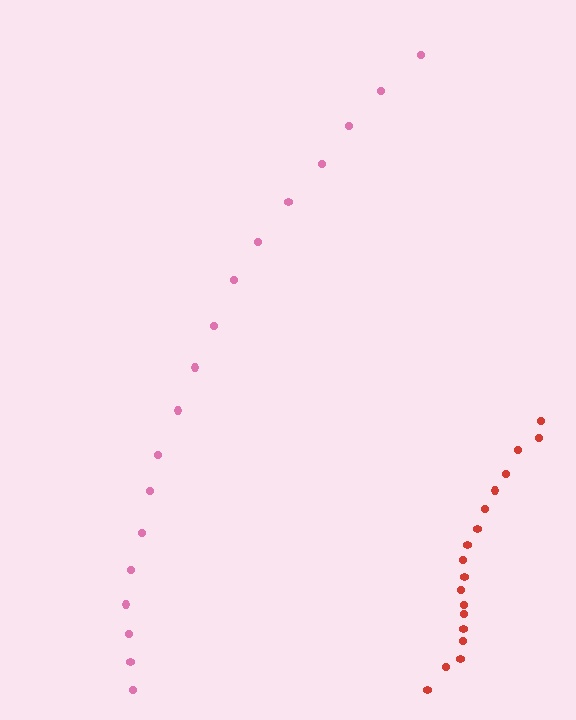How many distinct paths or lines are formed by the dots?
There are 2 distinct paths.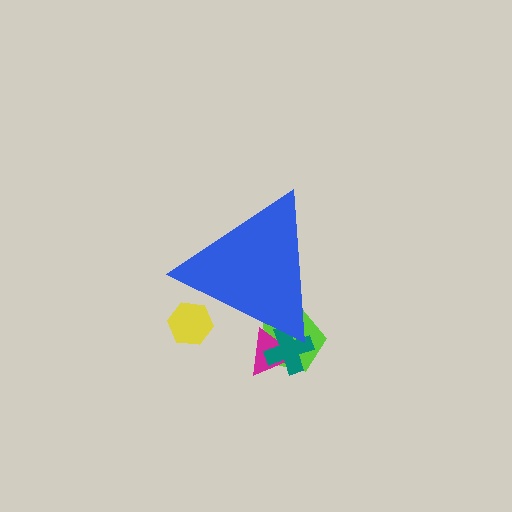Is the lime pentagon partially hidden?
Yes, the lime pentagon is partially hidden behind the blue triangle.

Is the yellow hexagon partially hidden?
Yes, the yellow hexagon is partially hidden behind the blue triangle.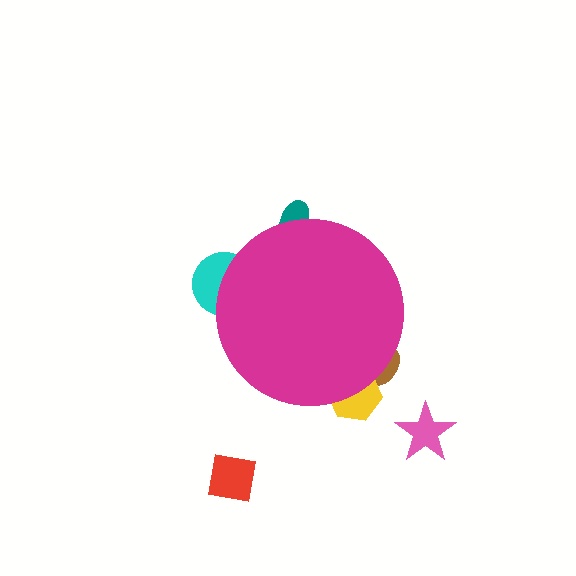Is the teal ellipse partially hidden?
Yes, the teal ellipse is partially hidden behind the magenta circle.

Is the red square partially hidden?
No, the red square is fully visible.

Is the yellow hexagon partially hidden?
Yes, the yellow hexagon is partially hidden behind the magenta circle.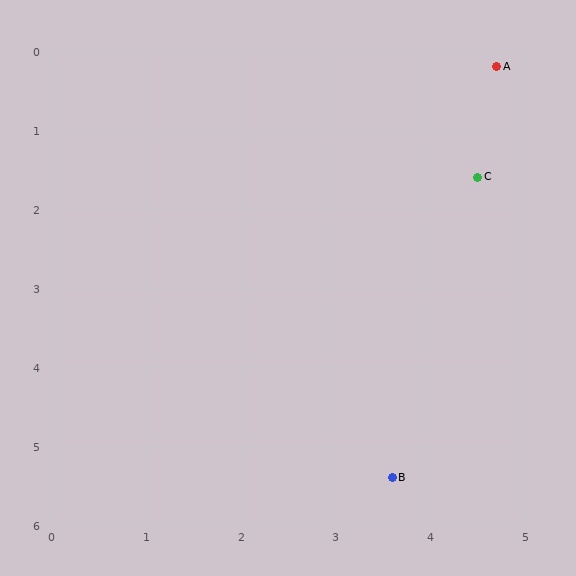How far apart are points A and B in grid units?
Points A and B are about 5.3 grid units apart.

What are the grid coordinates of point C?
Point C is at approximately (4.5, 1.6).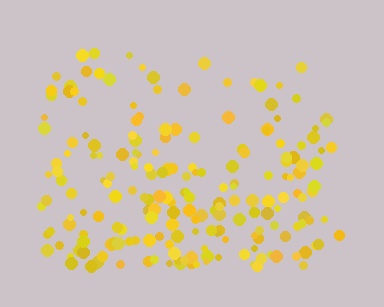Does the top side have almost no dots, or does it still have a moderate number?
Still a moderate number, just noticeably fewer than the bottom.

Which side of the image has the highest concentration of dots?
The bottom.